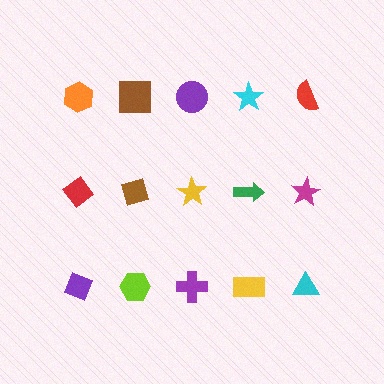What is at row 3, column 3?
A purple cross.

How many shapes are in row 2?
5 shapes.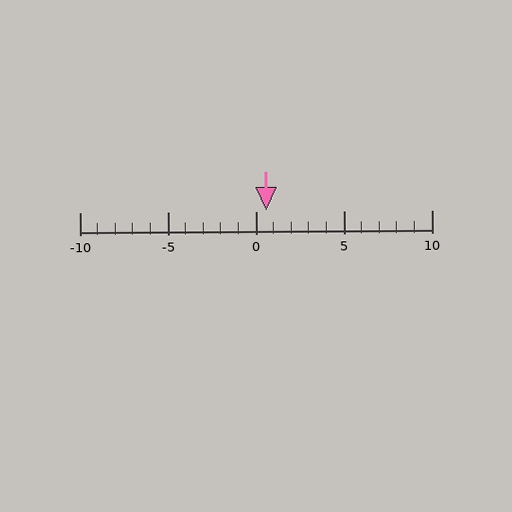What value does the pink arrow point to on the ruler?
The pink arrow points to approximately 1.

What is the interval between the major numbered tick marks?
The major tick marks are spaced 5 units apart.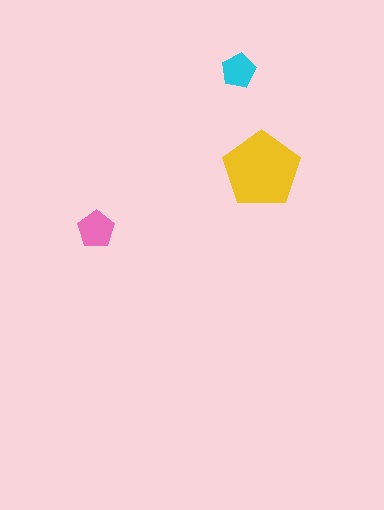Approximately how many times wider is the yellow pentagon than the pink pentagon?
About 2 times wider.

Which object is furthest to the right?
The yellow pentagon is rightmost.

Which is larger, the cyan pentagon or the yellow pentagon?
The yellow one.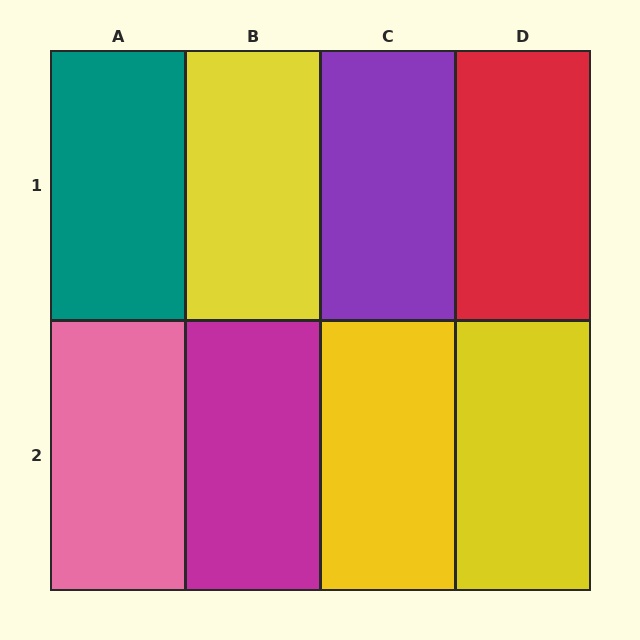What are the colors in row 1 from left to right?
Teal, yellow, purple, red.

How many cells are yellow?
3 cells are yellow.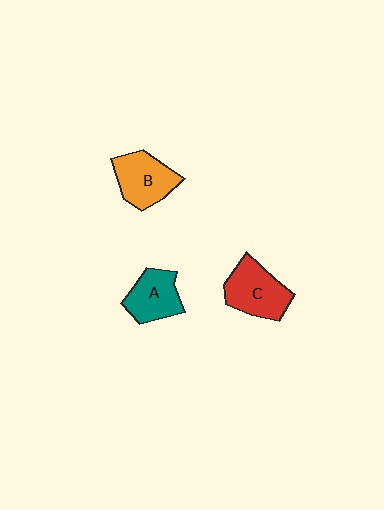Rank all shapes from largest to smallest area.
From largest to smallest: C (red), B (orange), A (teal).